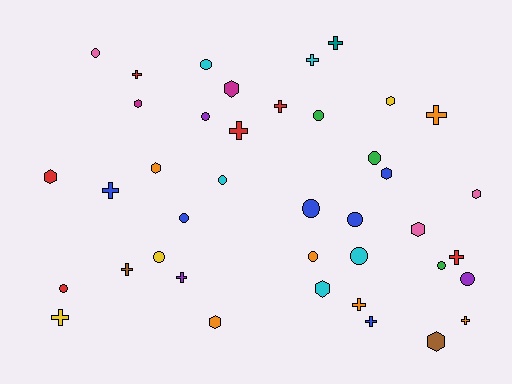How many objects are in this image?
There are 40 objects.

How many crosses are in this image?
There are 14 crosses.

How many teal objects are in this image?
There is 1 teal object.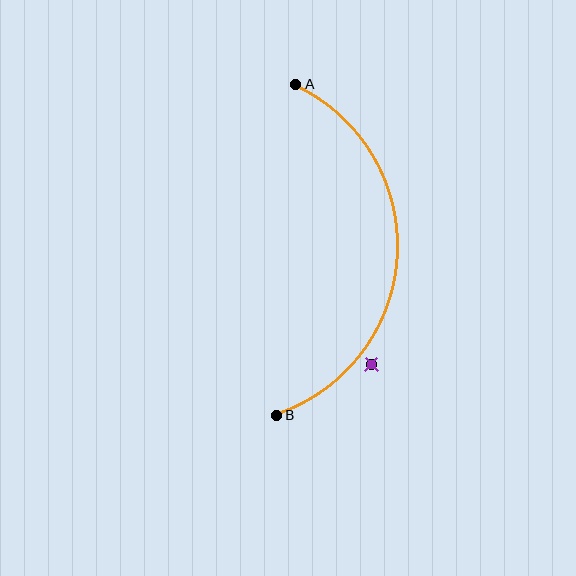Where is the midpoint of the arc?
The arc midpoint is the point on the curve farthest from the straight line joining A and B. It sits to the right of that line.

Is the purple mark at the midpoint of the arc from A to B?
No — the purple mark does not lie on the arc at all. It sits slightly outside the curve.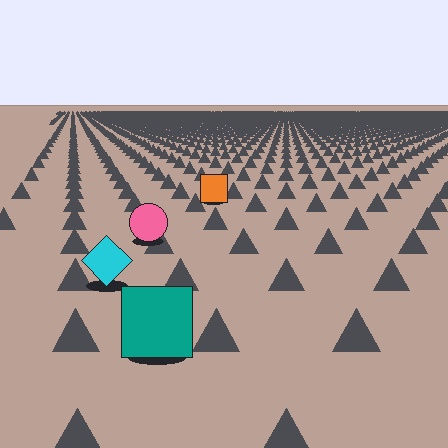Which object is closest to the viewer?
The teal square is closest. The texture marks near it are larger and more spread out.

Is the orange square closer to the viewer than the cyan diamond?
No. The cyan diamond is closer — you can tell from the texture gradient: the ground texture is coarser near it.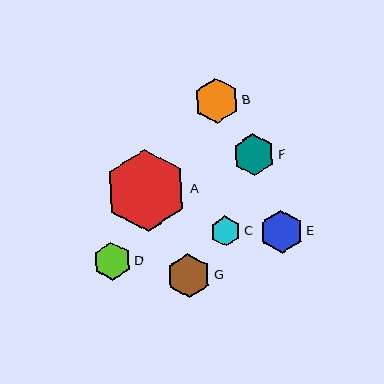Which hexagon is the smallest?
Hexagon C is the smallest with a size of approximately 30 pixels.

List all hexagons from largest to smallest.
From largest to smallest: A, B, G, E, F, D, C.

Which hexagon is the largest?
Hexagon A is the largest with a size of approximately 82 pixels.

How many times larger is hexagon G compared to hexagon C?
Hexagon G is approximately 1.5 times the size of hexagon C.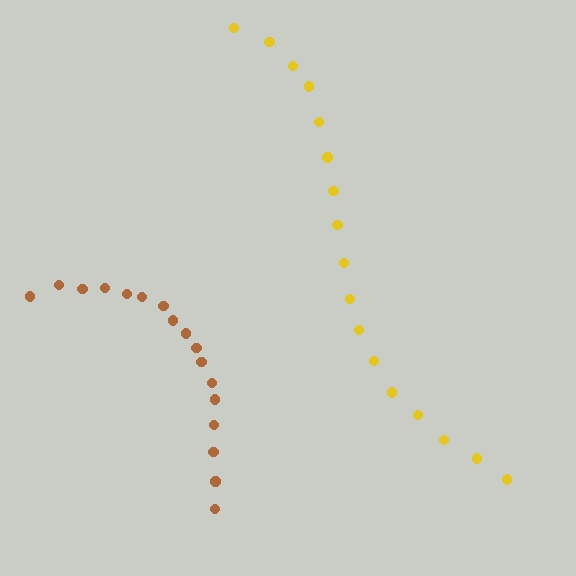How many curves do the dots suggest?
There are 2 distinct paths.